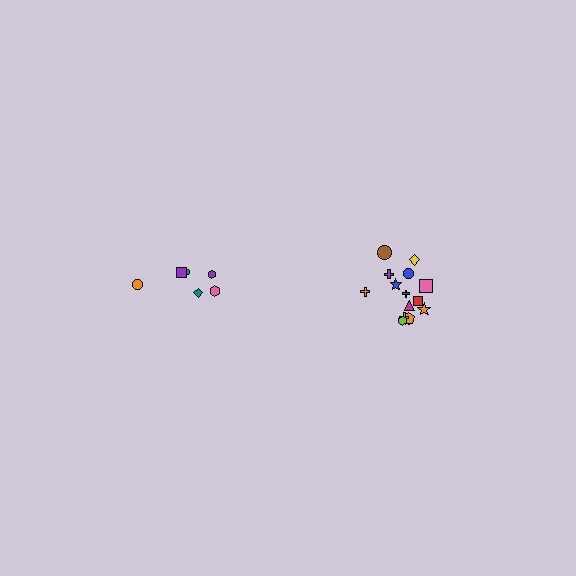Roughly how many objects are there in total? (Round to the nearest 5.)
Roughly 20 objects in total.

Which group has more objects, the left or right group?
The right group.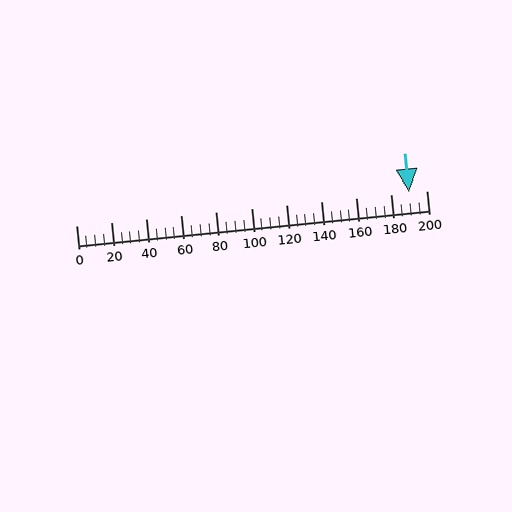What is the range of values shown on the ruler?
The ruler shows values from 0 to 200.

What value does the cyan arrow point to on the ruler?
The cyan arrow points to approximately 190.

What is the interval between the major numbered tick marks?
The major tick marks are spaced 20 units apart.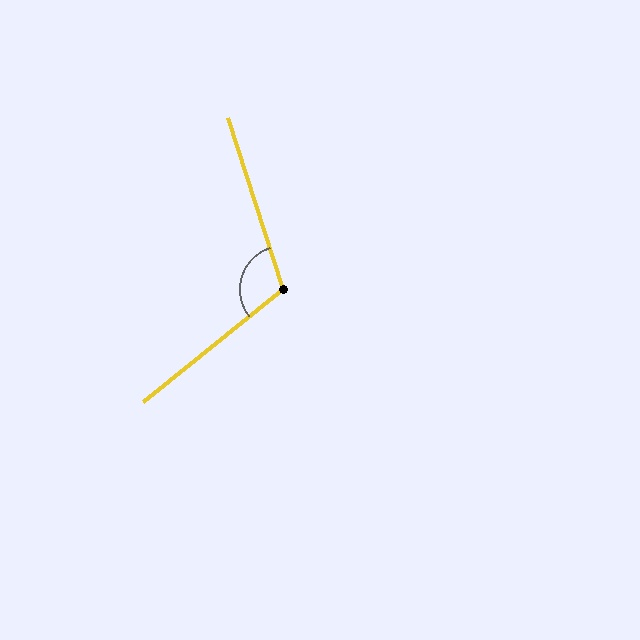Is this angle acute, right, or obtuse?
It is obtuse.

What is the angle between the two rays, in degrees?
Approximately 111 degrees.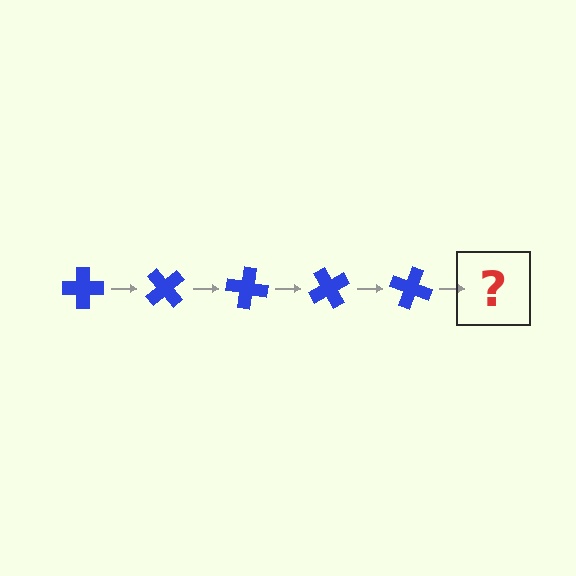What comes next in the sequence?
The next element should be a blue cross rotated 250 degrees.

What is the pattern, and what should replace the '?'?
The pattern is that the cross rotates 50 degrees each step. The '?' should be a blue cross rotated 250 degrees.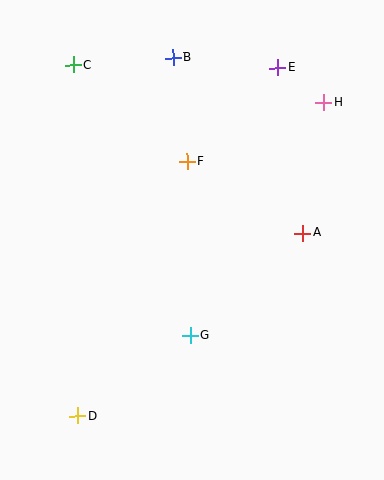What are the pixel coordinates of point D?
Point D is at (78, 416).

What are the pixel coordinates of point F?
Point F is at (187, 161).